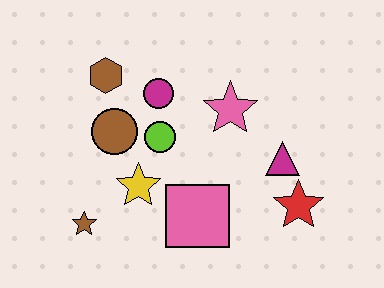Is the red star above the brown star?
Yes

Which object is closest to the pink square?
The yellow star is closest to the pink square.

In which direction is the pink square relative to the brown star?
The pink square is to the right of the brown star.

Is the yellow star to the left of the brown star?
No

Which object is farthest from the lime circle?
The red star is farthest from the lime circle.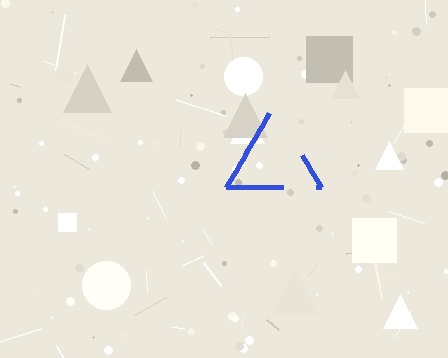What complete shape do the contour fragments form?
The contour fragments form a triangle.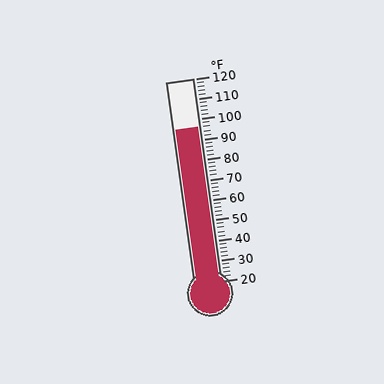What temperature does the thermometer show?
The thermometer shows approximately 96°F.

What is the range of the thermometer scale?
The thermometer scale ranges from 20°F to 120°F.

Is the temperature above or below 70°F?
The temperature is above 70°F.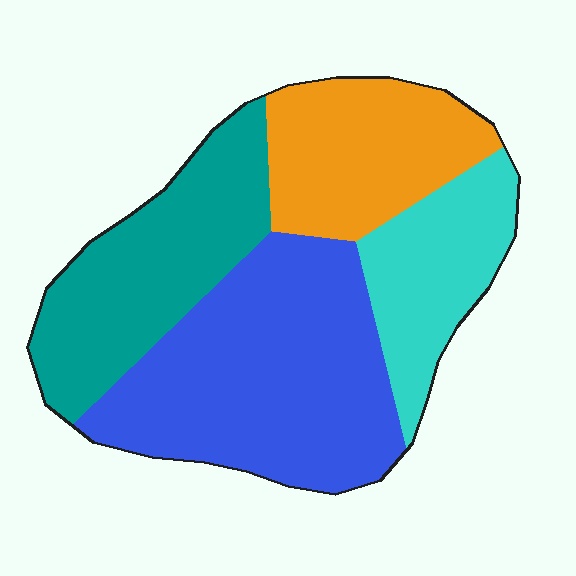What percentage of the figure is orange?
Orange covers 20% of the figure.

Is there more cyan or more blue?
Blue.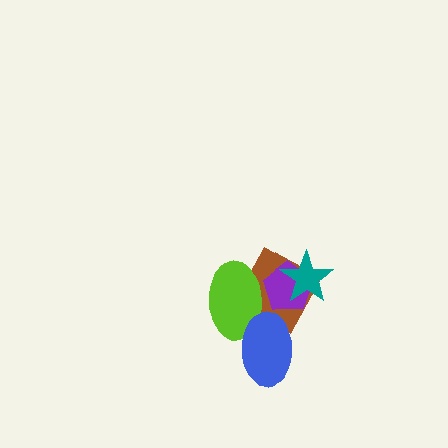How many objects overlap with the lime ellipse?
3 objects overlap with the lime ellipse.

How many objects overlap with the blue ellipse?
2 objects overlap with the blue ellipse.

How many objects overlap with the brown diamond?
4 objects overlap with the brown diamond.